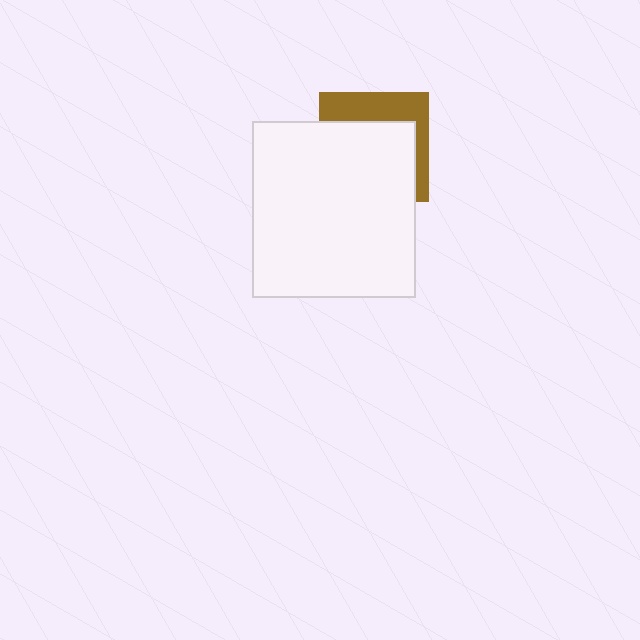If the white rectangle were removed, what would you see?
You would see the complete brown square.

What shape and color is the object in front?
The object in front is a white rectangle.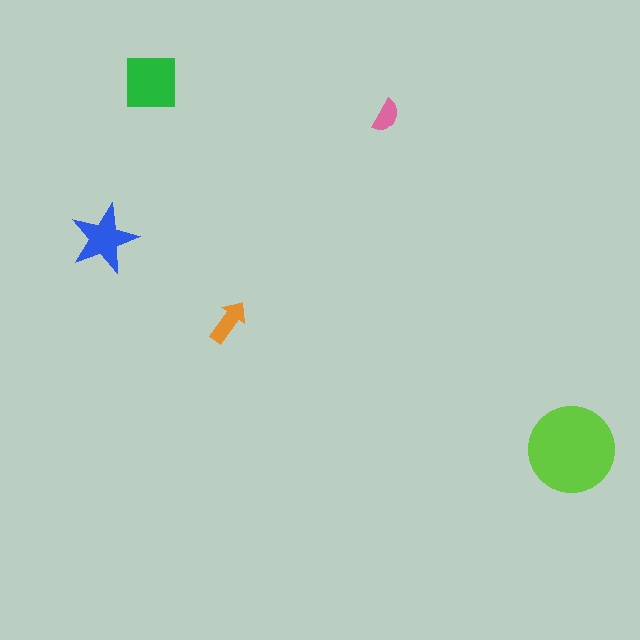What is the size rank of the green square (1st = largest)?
2nd.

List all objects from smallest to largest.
The pink semicircle, the orange arrow, the blue star, the green square, the lime circle.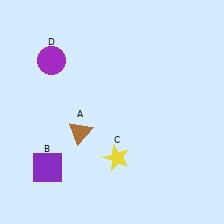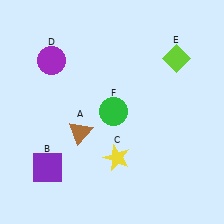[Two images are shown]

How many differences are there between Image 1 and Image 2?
There are 2 differences between the two images.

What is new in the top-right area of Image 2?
A green circle (F) was added in the top-right area of Image 2.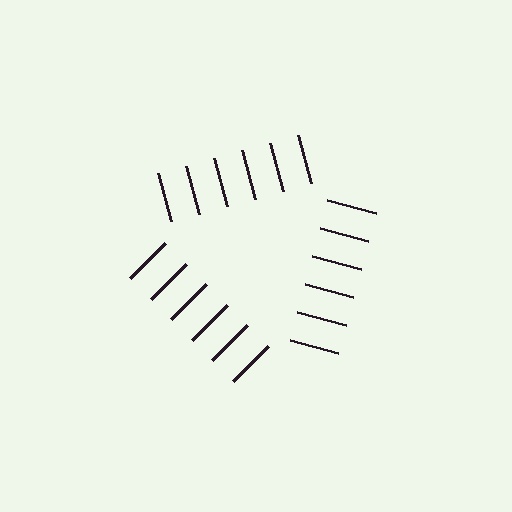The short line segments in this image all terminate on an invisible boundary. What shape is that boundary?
An illusory triangle — the line segments terminate on its edges but no continuous stroke is drawn.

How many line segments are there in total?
18 — 6 along each of the 3 edges.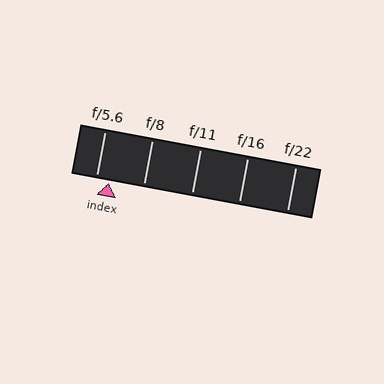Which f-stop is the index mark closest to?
The index mark is closest to f/5.6.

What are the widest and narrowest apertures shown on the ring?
The widest aperture shown is f/5.6 and the narrowest is f/22.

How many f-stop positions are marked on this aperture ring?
There are 5 f-stop positions marked.